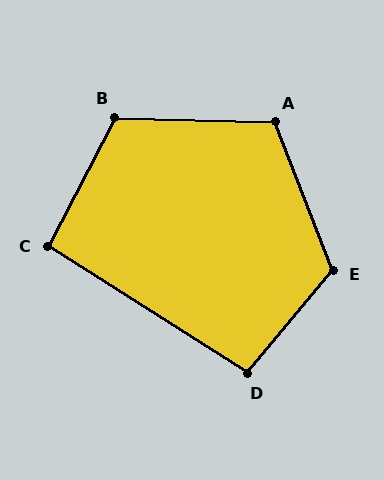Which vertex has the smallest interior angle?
C, at approximately 95 degrees.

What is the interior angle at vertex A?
Approximately 113 degrees (obtuse).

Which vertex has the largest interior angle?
E, at approximately 119 degrees.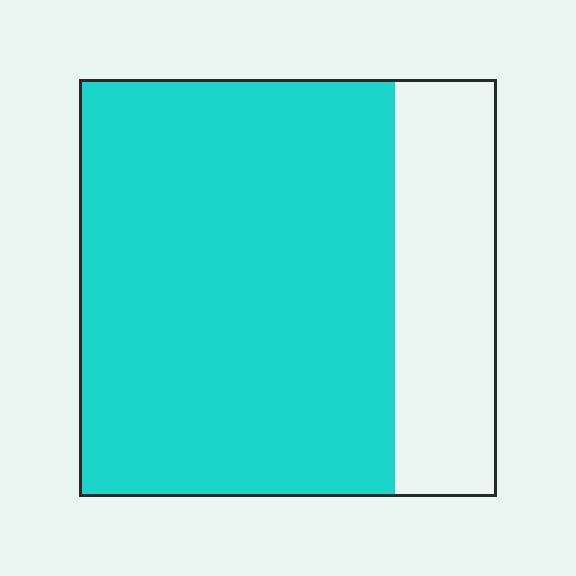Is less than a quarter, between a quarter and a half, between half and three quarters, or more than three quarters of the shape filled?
More than three quarters.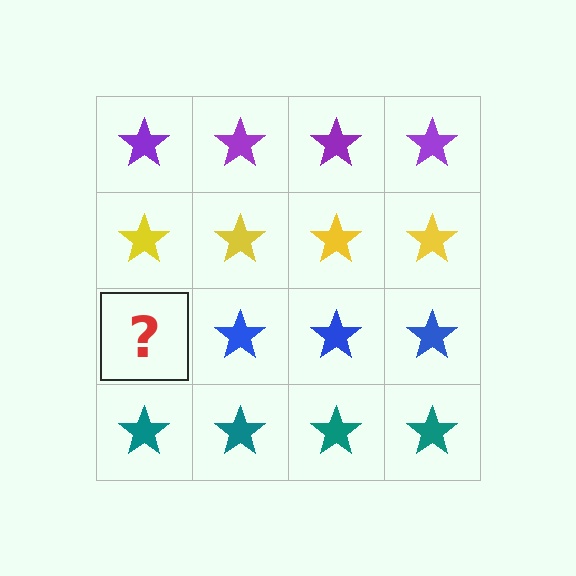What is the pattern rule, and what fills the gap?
The rule is that each row has a consistent color. The gap should be filled with a blue star.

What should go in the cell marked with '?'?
The missing cell should contain a blue star.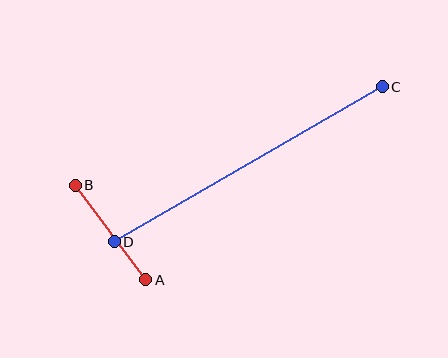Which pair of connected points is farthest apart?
Points C and D are farthest apart.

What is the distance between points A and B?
The distance is approximately 118 pixels.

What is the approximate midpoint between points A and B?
The midpoint is at approximately (110, 233) pixels.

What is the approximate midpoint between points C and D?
The midpoint is at approximately (248, 164) pixels.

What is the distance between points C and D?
The distance is approximately 309 pixels.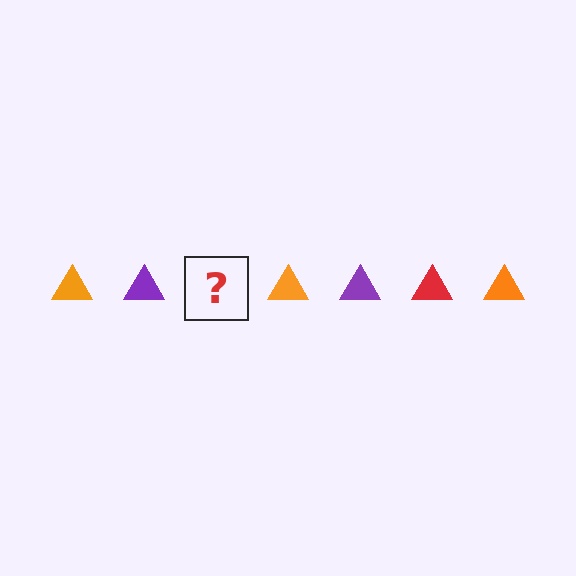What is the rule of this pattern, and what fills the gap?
The rule is that the pattern cycles through orange, purple, red triangles. The gap should be filled with a red triangle.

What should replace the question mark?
The question mark should be replaced with a red triangle.